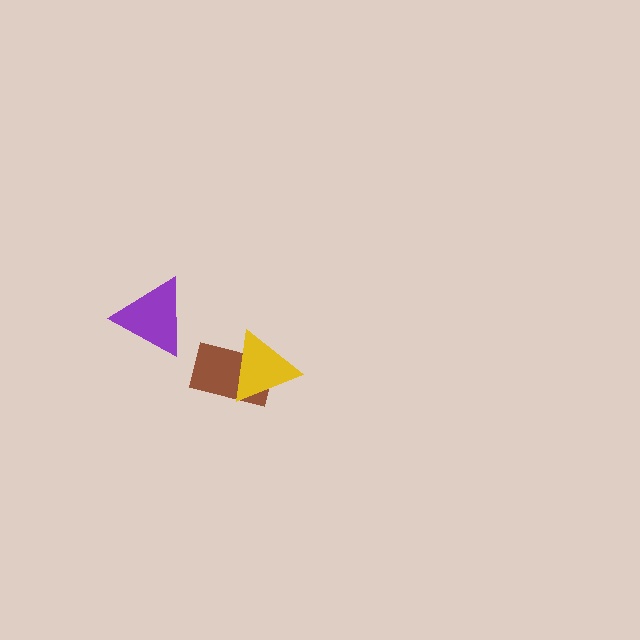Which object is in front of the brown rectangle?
The yellow triangle is in front of the brown rectangle.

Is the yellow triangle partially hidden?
No, no other shape covers it.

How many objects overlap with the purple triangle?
0 objects overlap with the purple triangle.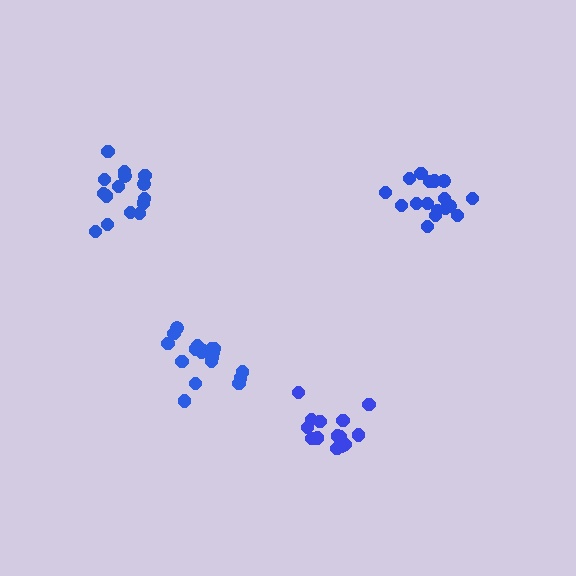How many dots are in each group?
Group 1: 15 dots, Group 2: 14 dots, Group 3: 18 dots, Group 4: 17 dots (64 total).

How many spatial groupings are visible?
There are 4 spatial groupings.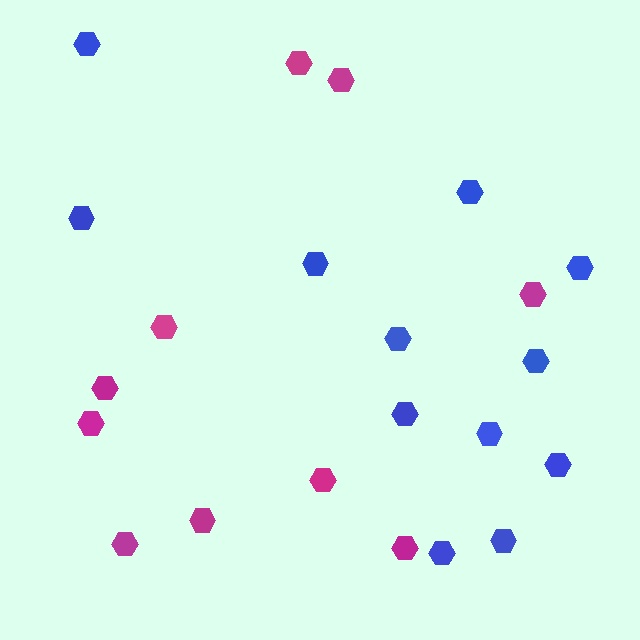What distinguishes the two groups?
There are 2 groups: one group of blue hexagons (12) and one group of magenta hexagons (10).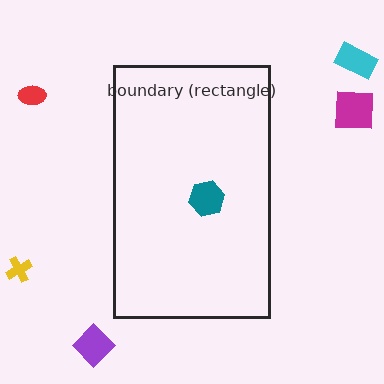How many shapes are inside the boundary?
1 inside, 5 outside.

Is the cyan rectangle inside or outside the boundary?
Outside.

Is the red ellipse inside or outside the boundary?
Outside.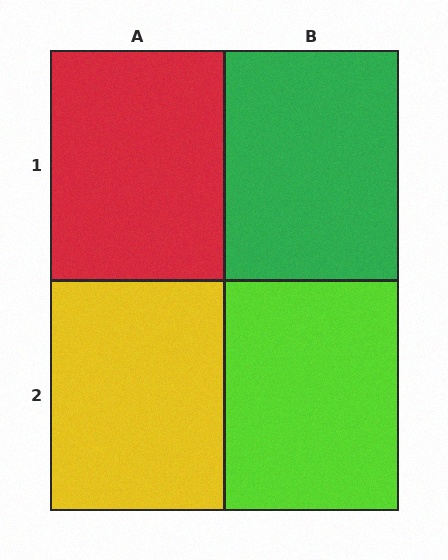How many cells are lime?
1 cell is lime.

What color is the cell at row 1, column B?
Green.